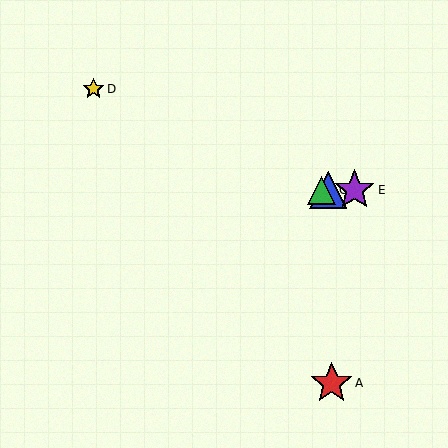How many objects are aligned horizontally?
3 objects (B, C, E) are aligned horizontally.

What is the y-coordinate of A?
Object A is at y≈383.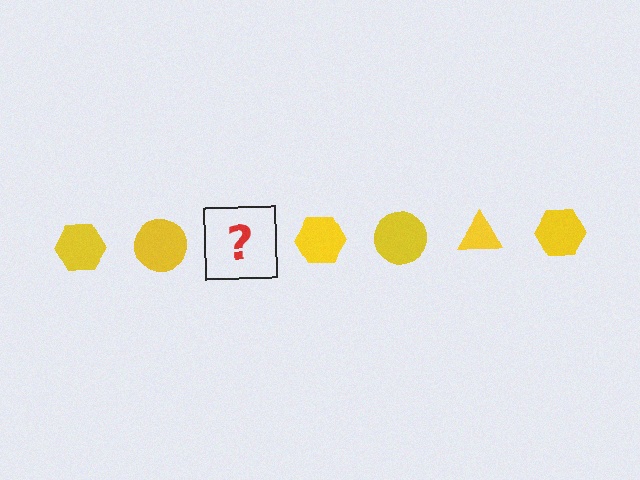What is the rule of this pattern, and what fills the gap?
The rule is that the pattern cycles through hexagon, circle, triangle shapes in yellow. The gap should be filled with a yellow triangle.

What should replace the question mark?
The question mark should be replaced with a yellow triangle.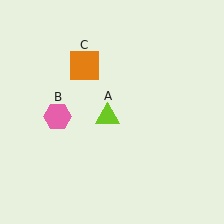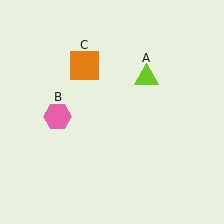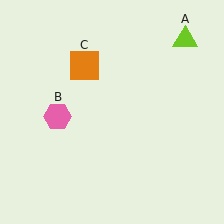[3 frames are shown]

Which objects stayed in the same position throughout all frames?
Pink hexagon (object B) and orange square (object C) remained stationary.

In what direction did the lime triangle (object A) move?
The lime triangle (object A) moved up and to the right.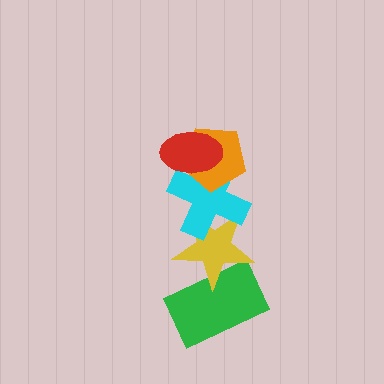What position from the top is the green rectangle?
The green rectangle is 5th from the top.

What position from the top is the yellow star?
The yellow star is 4th from the top.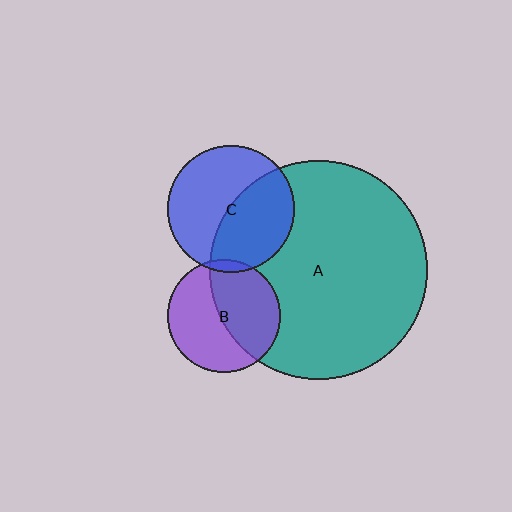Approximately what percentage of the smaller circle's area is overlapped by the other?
Approximately 45%.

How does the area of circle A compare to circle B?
Approximately 3.8 times.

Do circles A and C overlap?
Yes.